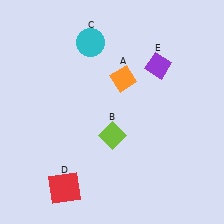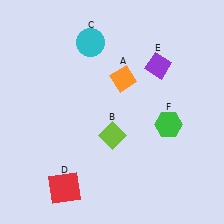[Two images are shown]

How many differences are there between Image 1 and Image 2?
There is 1 difference between the two images.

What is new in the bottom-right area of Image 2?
A green hexagon (F) was added in the bottom-right area of Image 2.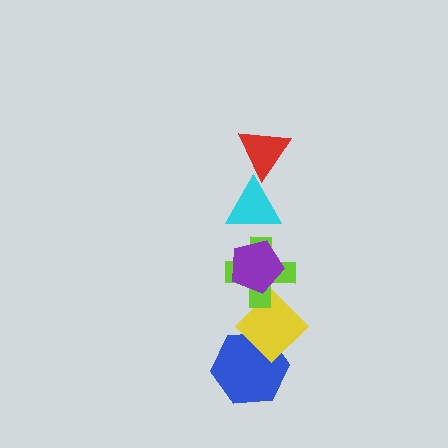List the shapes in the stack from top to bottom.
From top to bottom: the red triangle, the cyan triangle, the purple pentagon, the lime cross, the yellow diamond, the blue hexagon.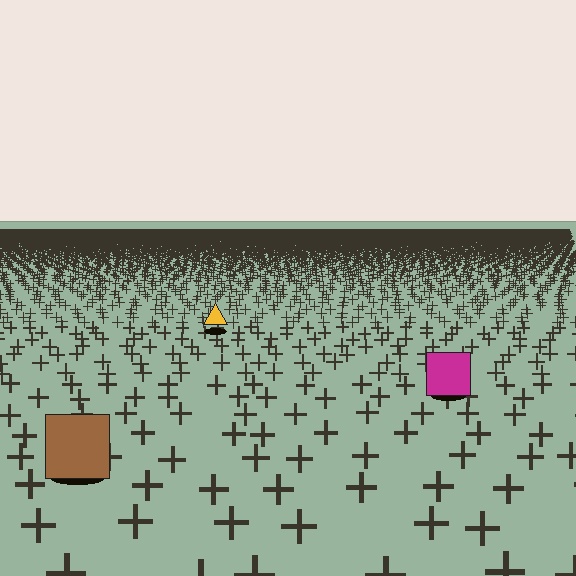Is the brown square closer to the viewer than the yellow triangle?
Yes. The brown square is closer — you can tell from the texture gradient: the ground texture is coarser near it.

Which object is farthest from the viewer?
The yellow triangle is farthest from the viewer. It appears smaller and the ground texture around it is denser.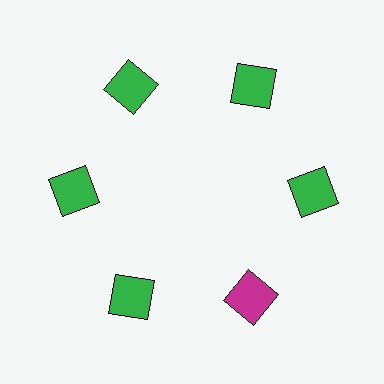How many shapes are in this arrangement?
There are 6 shapes arranged in a ring pattern.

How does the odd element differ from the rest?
It has a different color: magenta instead of green.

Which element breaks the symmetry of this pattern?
The magenta square at roughly the 5 o'clock position breaks the symmetry. All other shapes are green squares.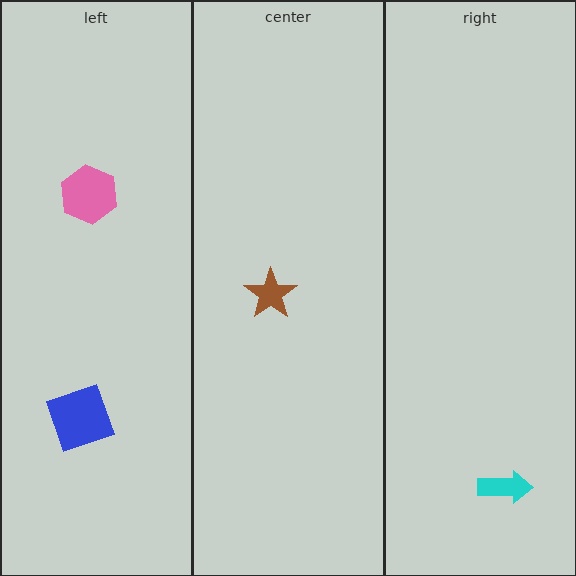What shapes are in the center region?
The brown star.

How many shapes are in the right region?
1.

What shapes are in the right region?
The cyan arrow.